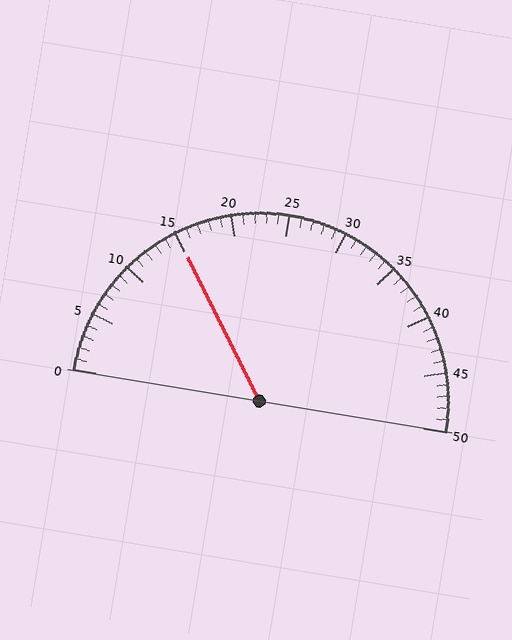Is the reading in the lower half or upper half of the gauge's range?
The reading is in the lower half of the range (0 to 50).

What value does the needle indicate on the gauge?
The needle indicates approximately 15.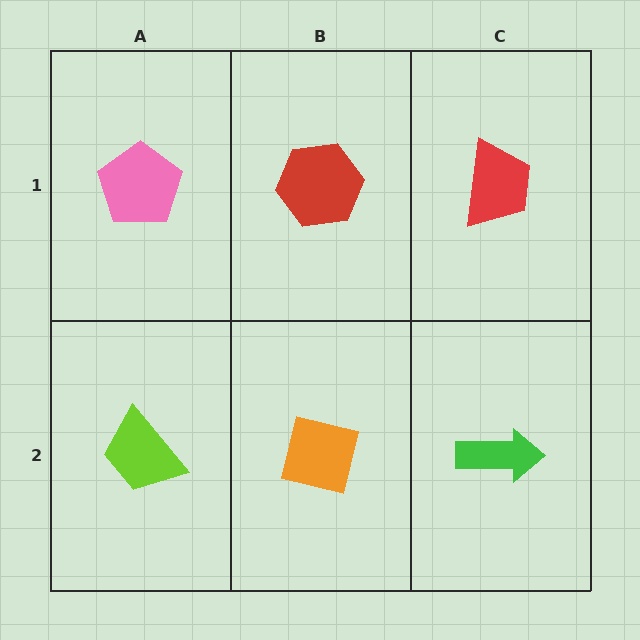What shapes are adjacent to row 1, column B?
An orange square (row 2, column B), a pink pentagon (row 1, column A), a red trapezoid (row 1, column C).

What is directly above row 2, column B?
A red hexagon.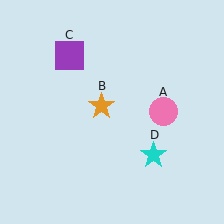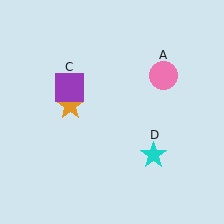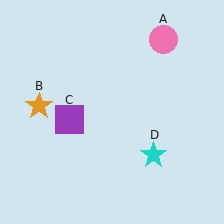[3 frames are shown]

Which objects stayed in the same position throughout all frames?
Cyan star (object D) remained stationary.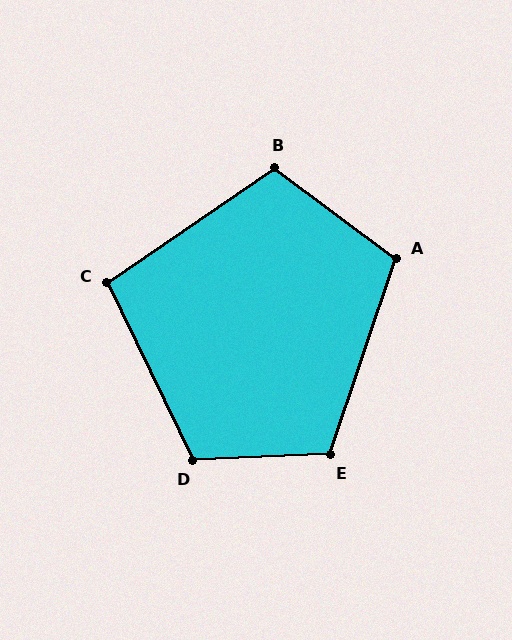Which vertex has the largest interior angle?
D, at approximately 113 degrees.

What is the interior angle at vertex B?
Approximately 109 degrees (obtuse).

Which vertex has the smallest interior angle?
C, at approximately 99 degrees.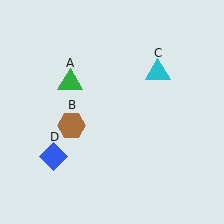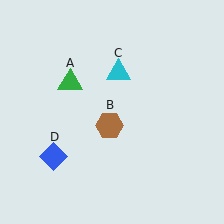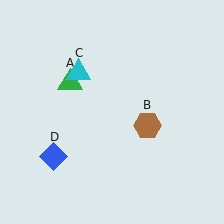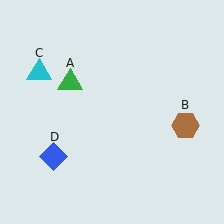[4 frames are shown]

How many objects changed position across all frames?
2 objects changed position: brown hexagon (object B), cyan triangle (object C).